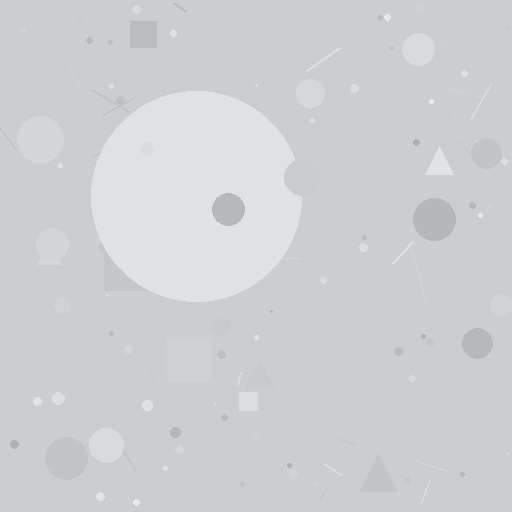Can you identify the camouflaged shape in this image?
The camouflaged shape is a circle.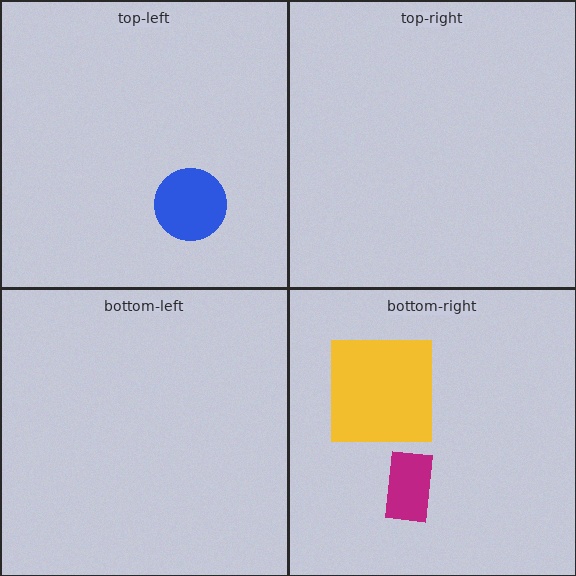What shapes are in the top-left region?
The blue circle.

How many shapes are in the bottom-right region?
2.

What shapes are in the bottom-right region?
The yellow square, the magenta rectangle.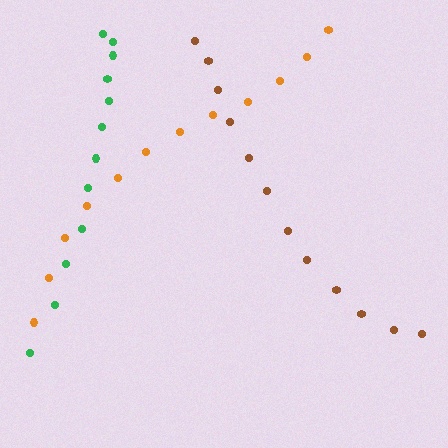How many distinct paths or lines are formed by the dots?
There are 3 distinct paths.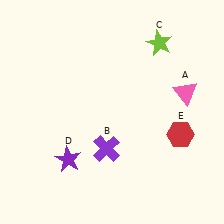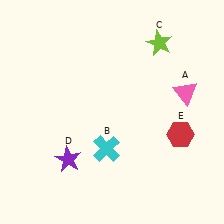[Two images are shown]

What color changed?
The cross (B) changed from purple in Image 1 to cyan in Image 2.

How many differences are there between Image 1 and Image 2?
There is 1 difference between the two images.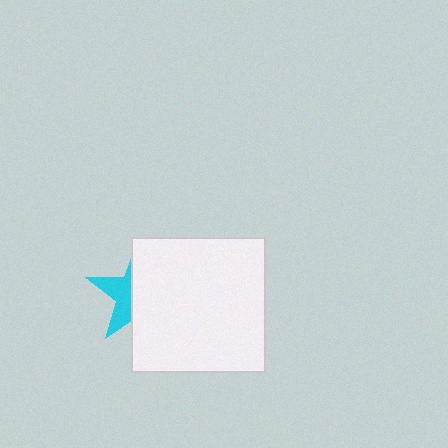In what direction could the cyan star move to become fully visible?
The cyan star could move left. That would shift it out from behind the white rectangle entirely.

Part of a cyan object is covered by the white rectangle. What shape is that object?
It is a star.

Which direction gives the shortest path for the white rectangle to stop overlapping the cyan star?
Moving right gives the shortest separation.